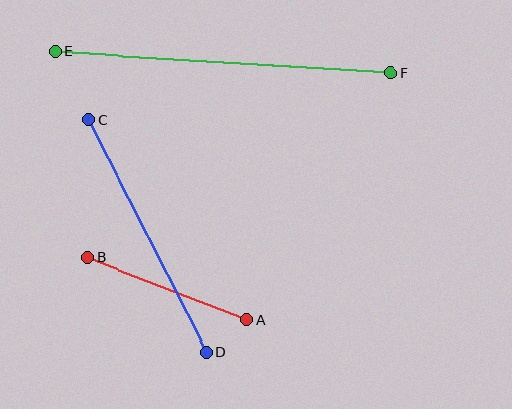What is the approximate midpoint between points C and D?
The midpoint is at approximately (148, 236) pixels.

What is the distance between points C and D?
The distance is approximately 260 pixels.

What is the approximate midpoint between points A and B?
The midpoint is at approximately (167, 289) pixels.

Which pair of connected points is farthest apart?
Points E and F are farthest apart.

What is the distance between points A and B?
The distance is approximately 170 pixels.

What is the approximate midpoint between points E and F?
The midpoint is at approximately (223, 62) pixels.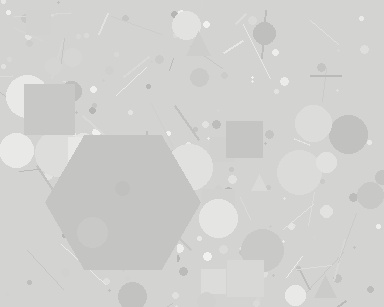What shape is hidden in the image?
A hexagon is hidden in the image.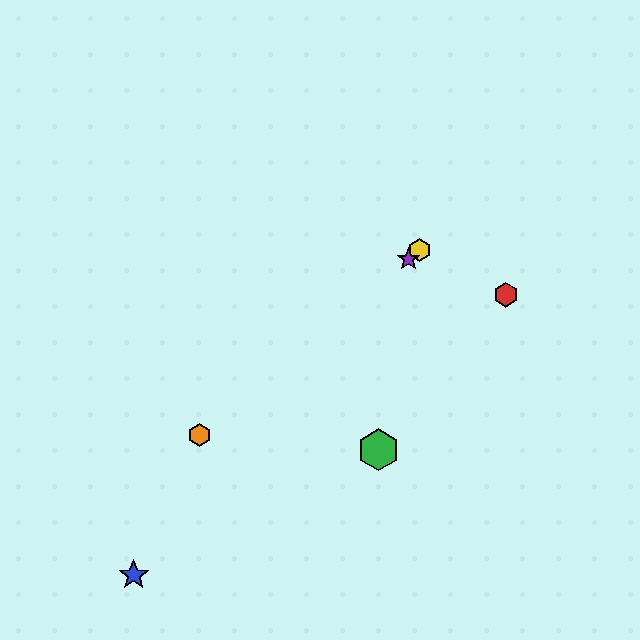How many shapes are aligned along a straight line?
3 shapes (the yellow hexagon, the purple star, the orange hexagon) are aligned along a straight line.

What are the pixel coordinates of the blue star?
The blue star is at (134, 575).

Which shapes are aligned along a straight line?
The yellow hexagon, the purple star, the orange hexagon are aligned along a straight line.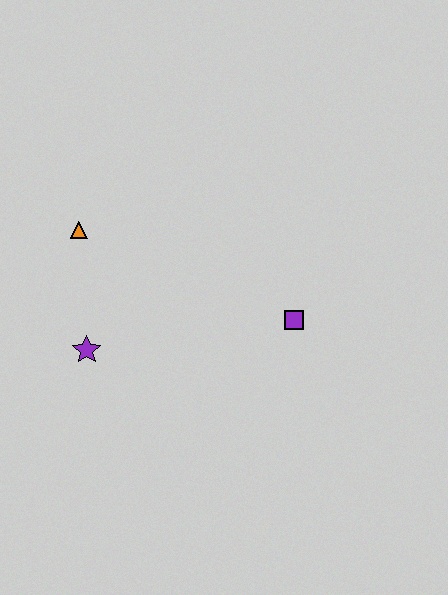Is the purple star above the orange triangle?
No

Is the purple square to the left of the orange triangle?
No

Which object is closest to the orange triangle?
The purple star is closest to the orange triangle.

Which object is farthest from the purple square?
The orange triangle is farthest from the purple square.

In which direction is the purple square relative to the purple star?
The purple square is to the right of the purple star.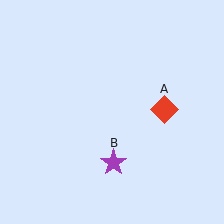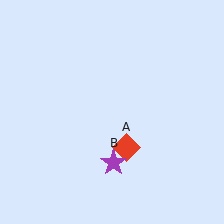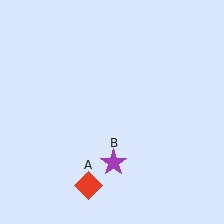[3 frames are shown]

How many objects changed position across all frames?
1 object changed position: red diamond (object A).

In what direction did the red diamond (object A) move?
The red diamond (object A) moved down and to the left.